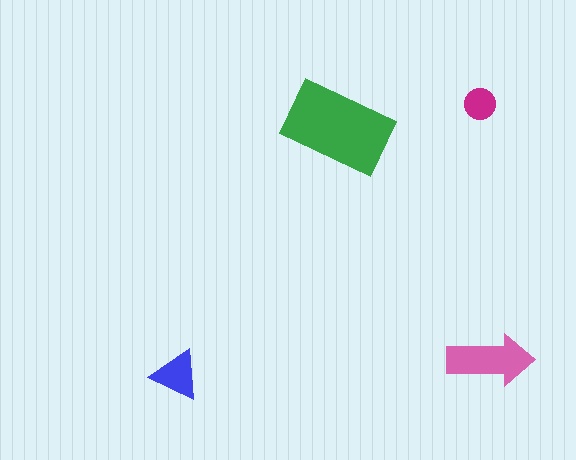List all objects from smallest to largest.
The magenta circle, the blue triangle, the pink arrow, the green rectangle.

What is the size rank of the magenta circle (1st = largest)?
4th.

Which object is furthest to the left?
The blue triangle is leftmost.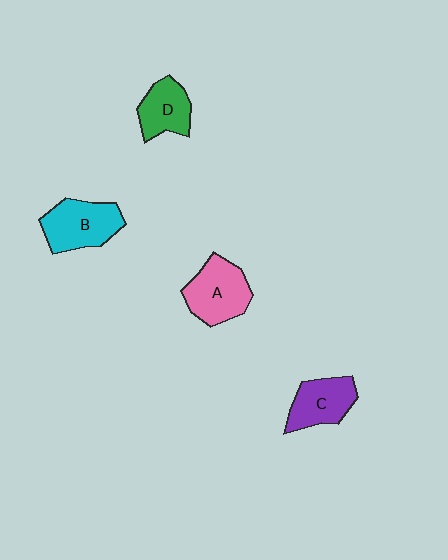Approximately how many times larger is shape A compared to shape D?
Approximately 1.3 times.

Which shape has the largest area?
Shape B (cyan).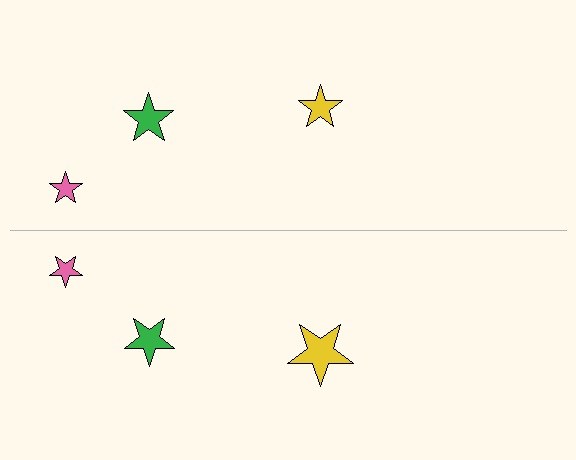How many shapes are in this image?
There are 6 shapes in this image.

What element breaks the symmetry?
The yellow star on the bottom side has a different size than its mirror counterpart.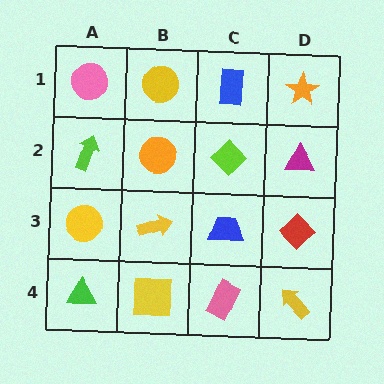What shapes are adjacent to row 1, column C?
A lime diamond (row 2, column C), a yellow circle (row 1, column B), an orange star (row 1, column D).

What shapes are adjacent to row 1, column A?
A lime arrow (row 2, column A), a yellow circle (row 1, column B).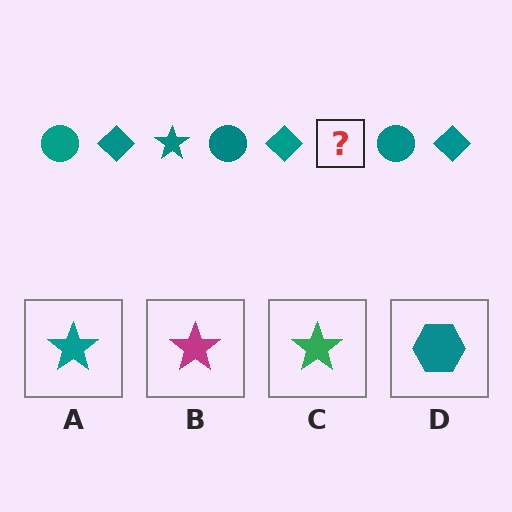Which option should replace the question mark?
Option A.